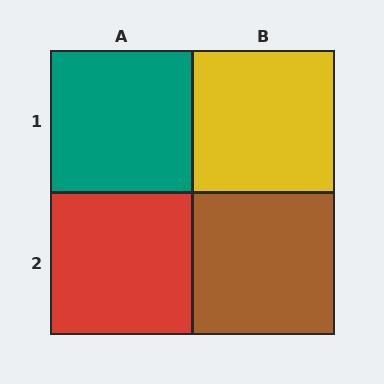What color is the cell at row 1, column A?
Teal.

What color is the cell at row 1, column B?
Yellow.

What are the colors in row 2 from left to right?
Red, brown.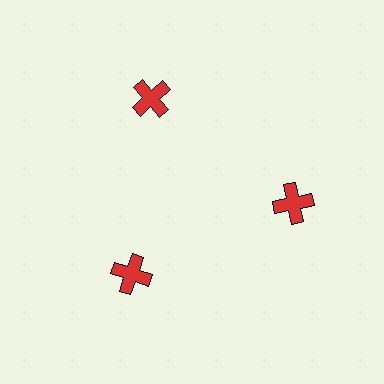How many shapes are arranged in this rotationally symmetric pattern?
There are 3 shapes, arranged in 3 groups of 1.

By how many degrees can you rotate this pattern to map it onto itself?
The pattern maps onto itself every 120 degrees of rotation.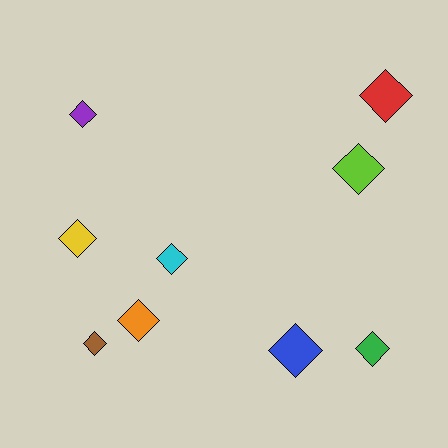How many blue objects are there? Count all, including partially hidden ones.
There is 1 blue object.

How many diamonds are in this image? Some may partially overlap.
There are 9 diamonds.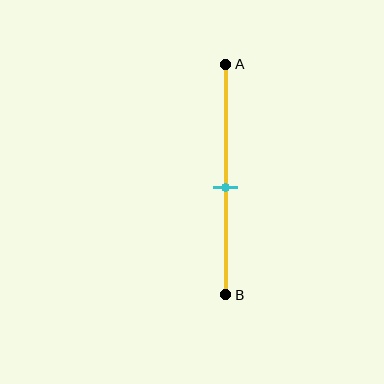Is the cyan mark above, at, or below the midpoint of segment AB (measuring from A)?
The cyan mark is below the midpoint of segment AB.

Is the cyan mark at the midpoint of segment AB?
No, the mark is at about 55% from A, not at the 50% midpoint.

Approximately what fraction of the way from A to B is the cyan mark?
The cyan mark is approximately 55% of the way from A to B.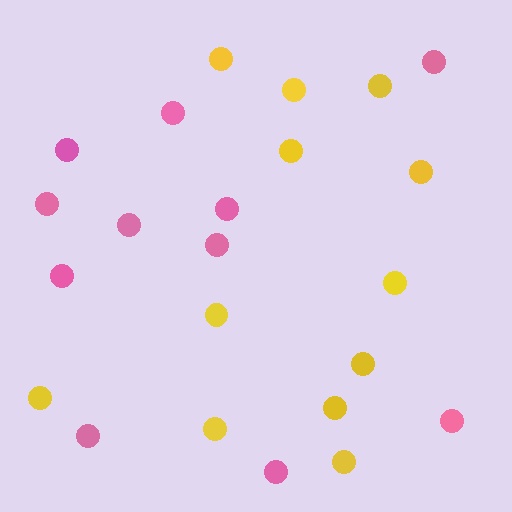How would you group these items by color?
There are 2 groups: one group of pink circles (11) and one group of yellow circles (12).